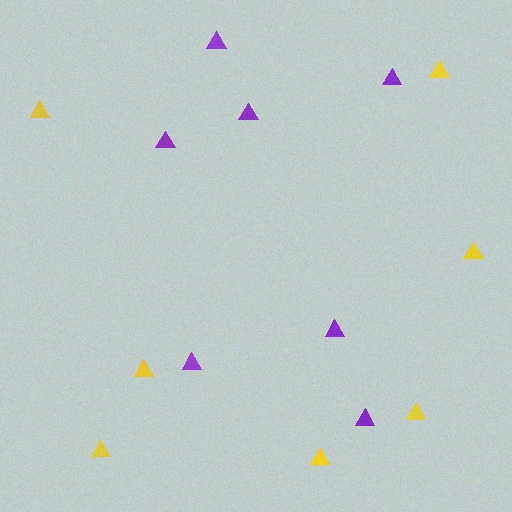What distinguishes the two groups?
There are 2 groups: one group of purple triangles (7) and one group of yellow triangles (7).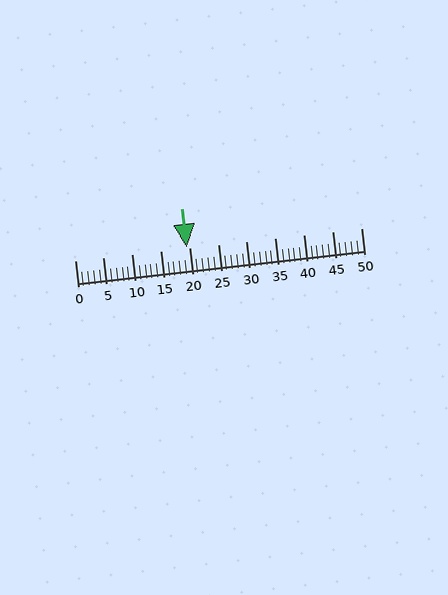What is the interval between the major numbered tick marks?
The major tick marks are spaced 5 units apart.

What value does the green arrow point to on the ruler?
The green arrow points to approximately 20.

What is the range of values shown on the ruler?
The ruler shows values from 0 to 50.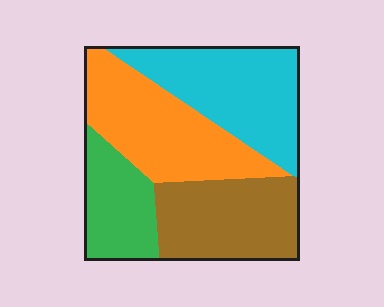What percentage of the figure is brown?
Brown takes up about one quarter (1/4) of the figure.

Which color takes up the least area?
Green, at roughly 15%.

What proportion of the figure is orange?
Orange takes up between a sixth and a third of the figure.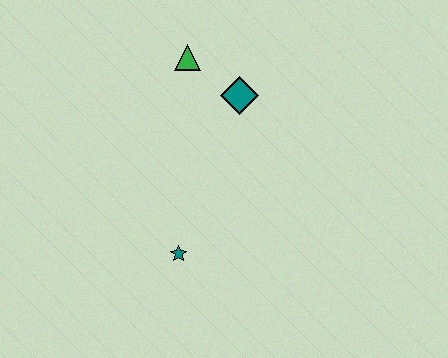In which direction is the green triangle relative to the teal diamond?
The green triangle is to the left of the teal diamond.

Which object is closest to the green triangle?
The teal diamond is closest to the green triangle.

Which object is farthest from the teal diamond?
The teal star is farthest from the teal diamond.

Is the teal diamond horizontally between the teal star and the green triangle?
No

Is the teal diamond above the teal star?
Yes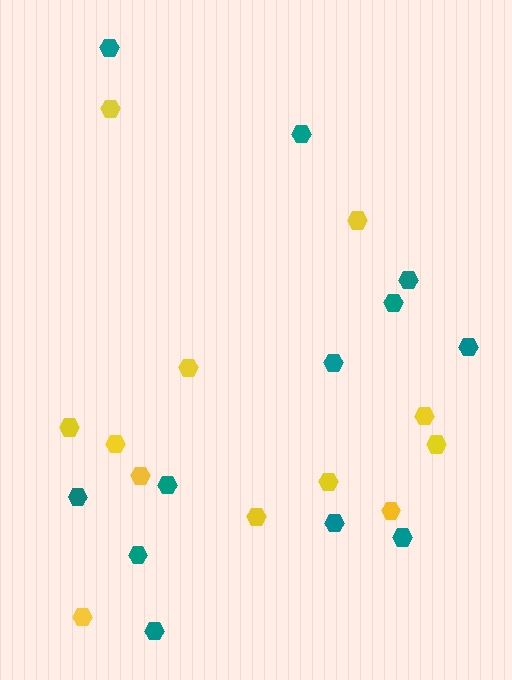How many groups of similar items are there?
There are 2 groups: one group of teal hexagons (12) and one group of yellow hexagons (12).